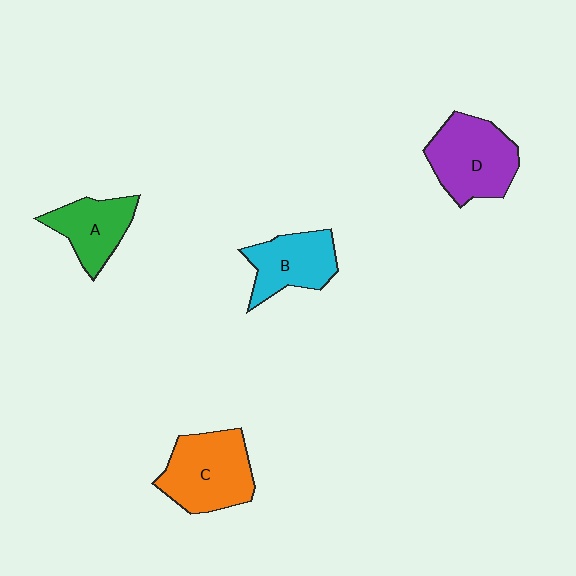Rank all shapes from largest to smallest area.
From largest to smallest: C (orange), D (purple), B (cyan), A (green).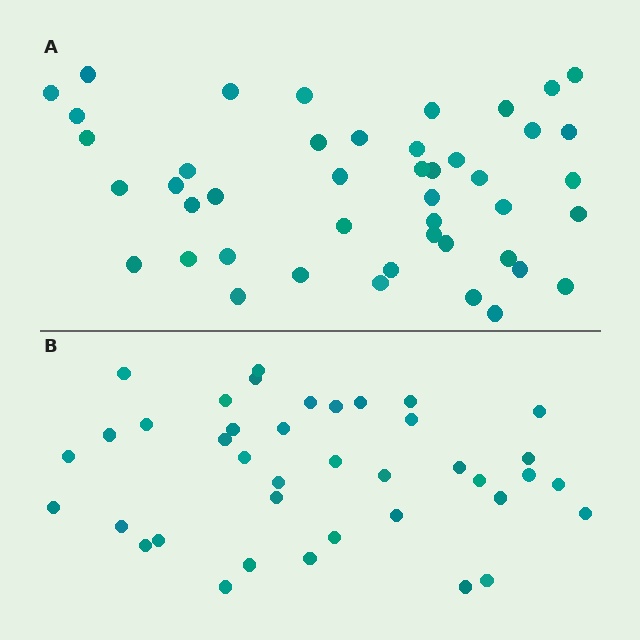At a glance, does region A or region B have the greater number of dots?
Region A (the top region) has more dots.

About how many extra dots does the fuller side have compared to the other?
Region A has about 6 more dots than region B.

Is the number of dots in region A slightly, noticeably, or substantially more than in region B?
Region A has only slightly more — the two regions are fairly close. The ratio is roughly 1.2 to 1.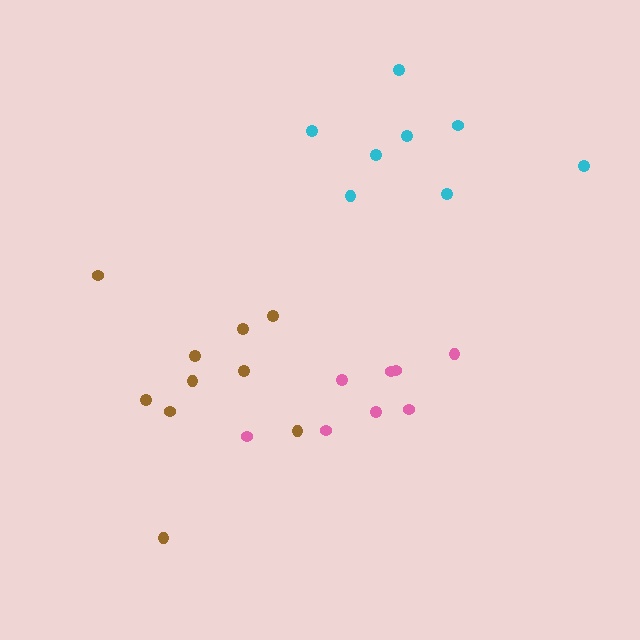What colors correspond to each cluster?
The clusters are colored: pink, cyan, brown.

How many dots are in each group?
Group 1: 8 dots, Group 2: 8 dots, Group 3: 10 dots (26 total).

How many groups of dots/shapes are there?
There are 3 groups.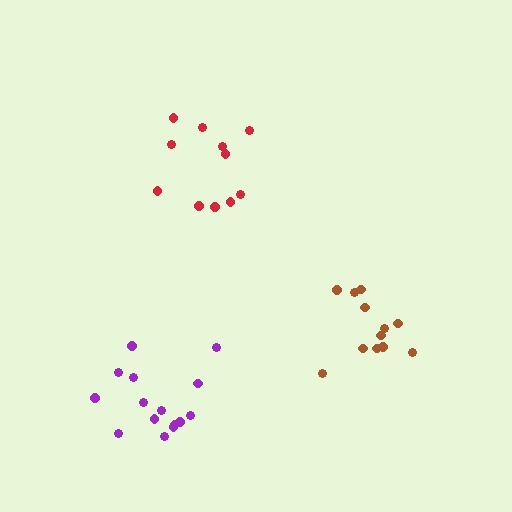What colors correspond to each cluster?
The clusters are colored: red, purple, brown.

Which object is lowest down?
The purple cluster is bottommost.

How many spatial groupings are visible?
There are 3 spatial groupings.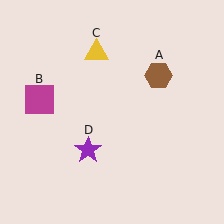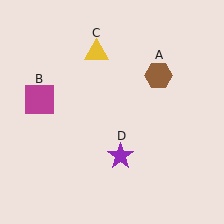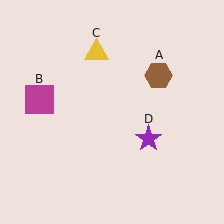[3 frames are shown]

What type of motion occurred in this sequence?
The purple star (object D) rotated counterclockwise around the center of the scene.